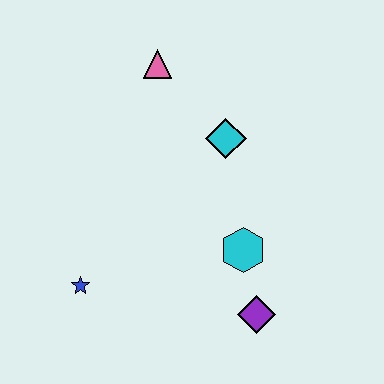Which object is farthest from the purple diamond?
The pink triangle is farthest from the purple diamond.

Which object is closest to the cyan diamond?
The pink triangle is closest to the cyan diamond.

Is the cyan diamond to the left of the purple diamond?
Yes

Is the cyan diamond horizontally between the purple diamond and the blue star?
Yes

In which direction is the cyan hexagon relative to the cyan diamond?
The cyan hexagon is below the cyan diamond.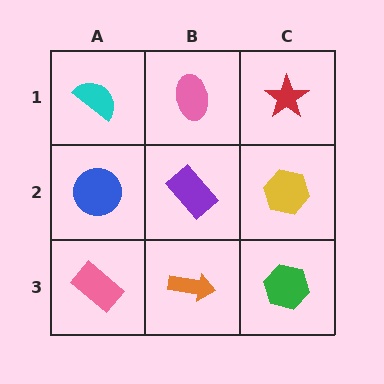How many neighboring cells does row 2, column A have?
3.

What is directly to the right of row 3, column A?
An orange arrow.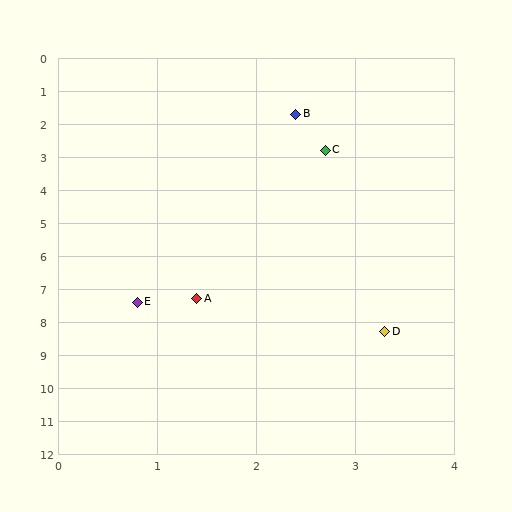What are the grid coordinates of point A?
Point A is at approximately (1.4, 7.3).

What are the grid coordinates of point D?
Point D is at approximately (3.3, 8.3).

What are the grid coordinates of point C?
Point C is at approximately (2.7, 2.8).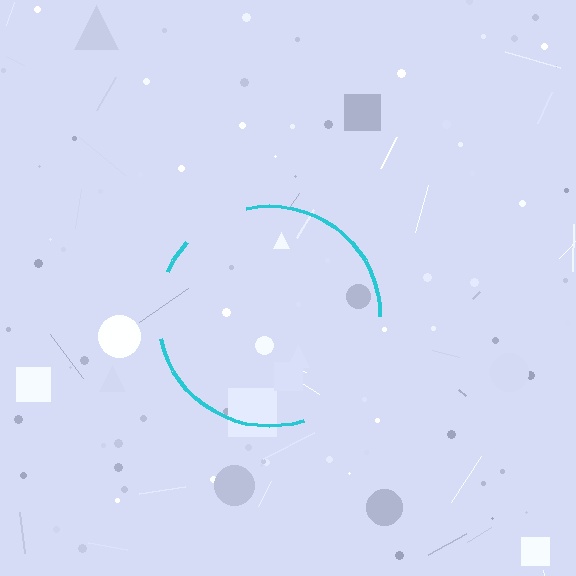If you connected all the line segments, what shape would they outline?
They would outline a circle.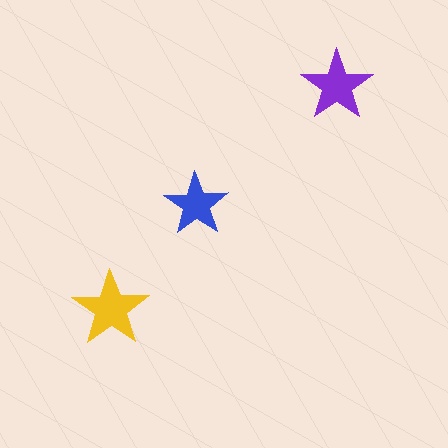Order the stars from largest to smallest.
the yellow one, the purple one, the blue one.